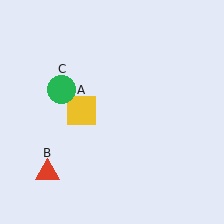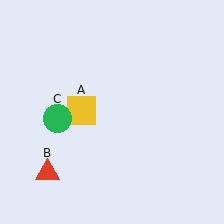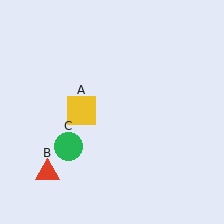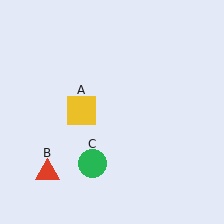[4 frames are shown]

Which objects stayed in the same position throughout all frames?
Yellow square (object A) and red triangle (object B) remained stationary.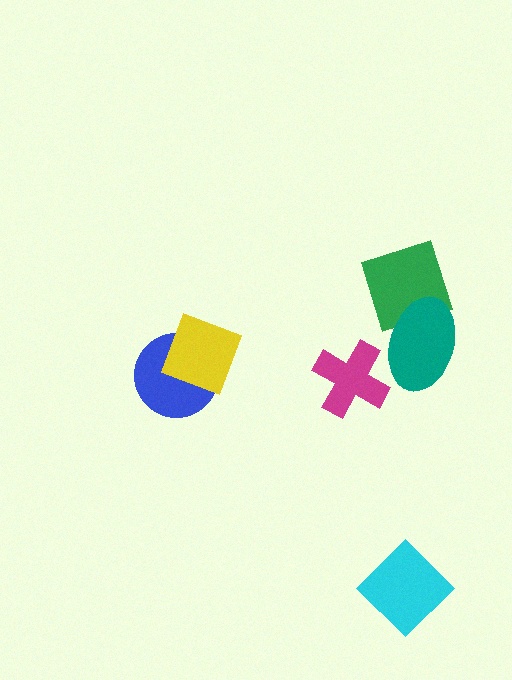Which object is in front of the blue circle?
The yellow square is in front of the blue circle.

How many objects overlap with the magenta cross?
0 objects overlap with the magenta cross.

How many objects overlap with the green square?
1 object overlaps with the green square.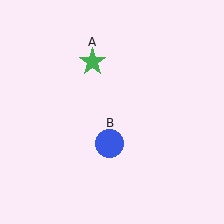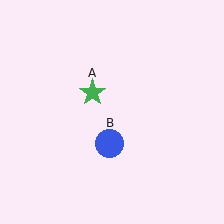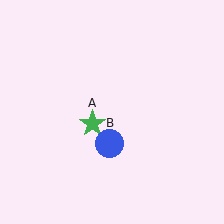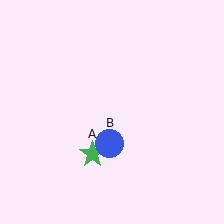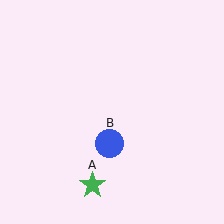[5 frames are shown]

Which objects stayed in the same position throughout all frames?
Blue circle (object B) remained stationary.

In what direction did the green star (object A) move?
The green star (object A) moved down.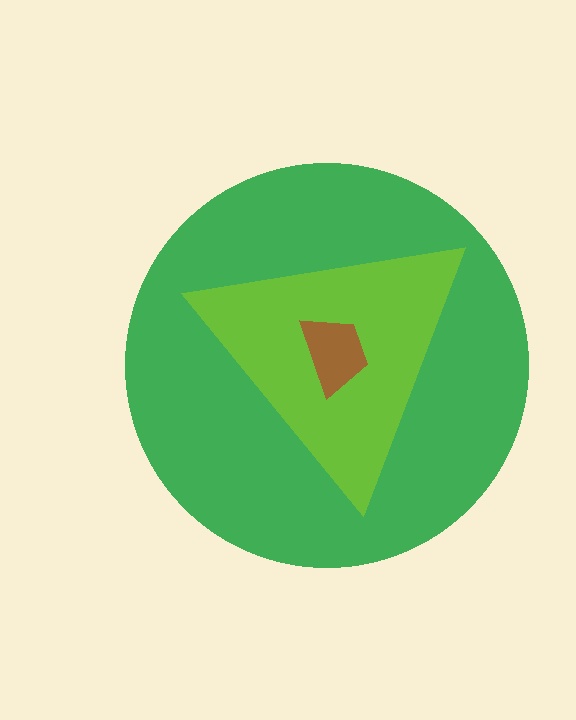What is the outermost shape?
The green circle.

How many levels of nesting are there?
3.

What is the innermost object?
The brown trapezoid.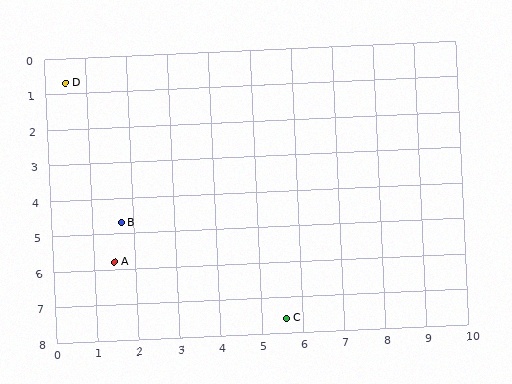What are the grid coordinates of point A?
Point A is at approximately (1.5, 5.8).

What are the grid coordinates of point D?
Point D is at approximately (0.5, 0.7).